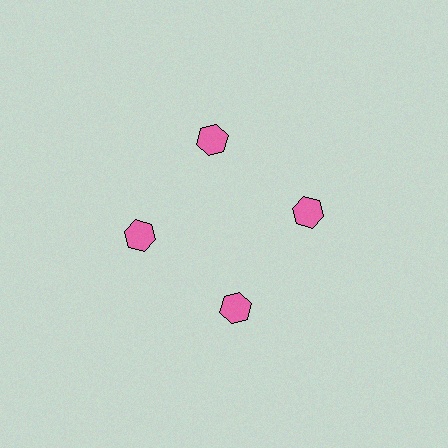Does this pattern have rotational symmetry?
Yes, this pattern has 4-fold rotational symmetry. It looks the same after rotating 90 degrees around the center.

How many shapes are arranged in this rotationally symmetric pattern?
There are 4 shapes, arranged in 4 groups of 1.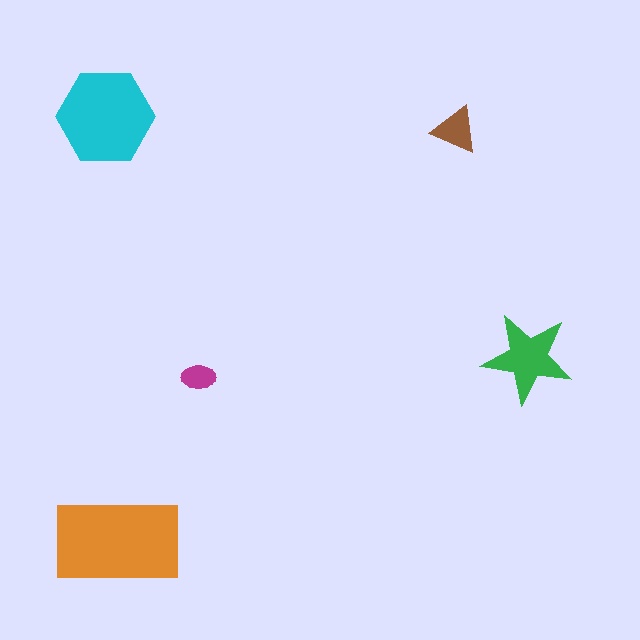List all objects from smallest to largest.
The magenta ellipse, the brown triangle, the green star, the cyan hexagon, the orange rectangle.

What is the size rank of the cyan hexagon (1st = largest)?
2nd.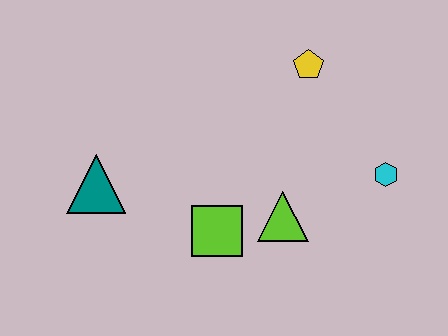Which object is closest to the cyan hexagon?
The lime triangle is closest to the cyan hexagon.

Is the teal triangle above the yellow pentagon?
No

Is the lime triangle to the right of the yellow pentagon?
No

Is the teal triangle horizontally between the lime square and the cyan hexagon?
No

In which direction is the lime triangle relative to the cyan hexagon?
The lime triangle is to the left of the cyan hexagon.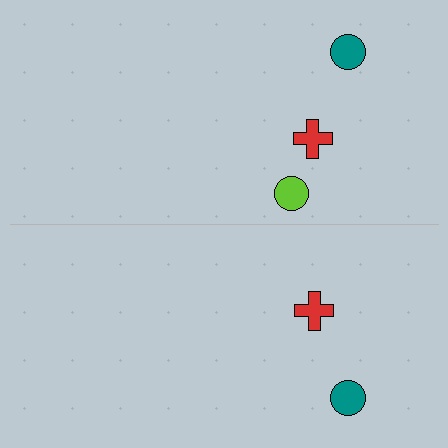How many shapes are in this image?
There are 5 shapes in this image.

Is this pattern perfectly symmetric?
No, the pattern is not perfectly symmetric. A lime circle is missing from the bottom side.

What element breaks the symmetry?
A lime circle is missing from the bottom side.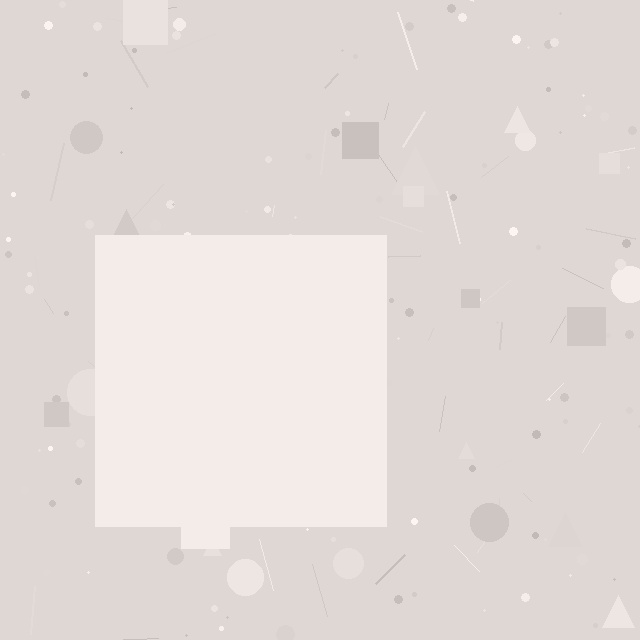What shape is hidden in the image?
A square is hidden in the image.